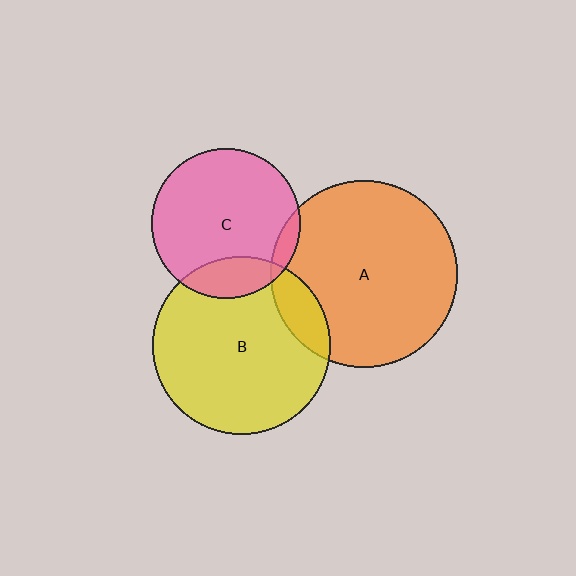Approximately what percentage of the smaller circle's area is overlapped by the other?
Approximately 15%.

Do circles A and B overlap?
Yes.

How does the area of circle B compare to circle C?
Approximately 1.4 times.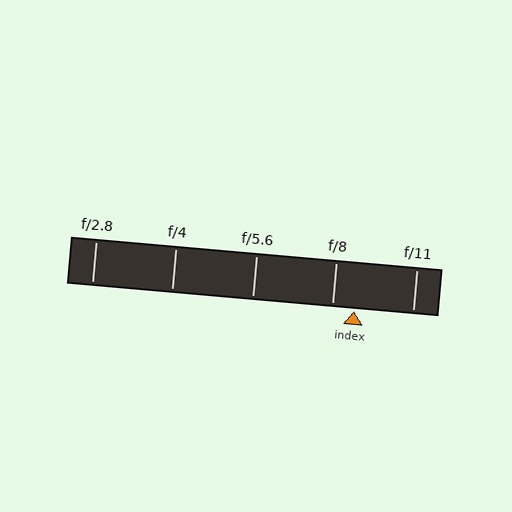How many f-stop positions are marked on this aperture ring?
There are 5 f-stop positions marked.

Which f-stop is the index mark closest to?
The index mark is closest to f/8.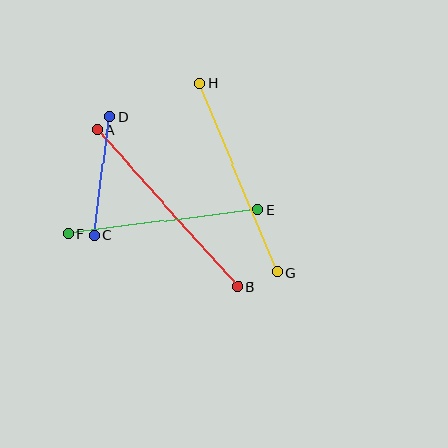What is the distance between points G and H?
The distance is approximately 204 pixels.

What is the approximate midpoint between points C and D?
The midpoint is at approximately (102, 176) pixels.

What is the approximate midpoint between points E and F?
The midpoint is at approximately (163, 222) pixels.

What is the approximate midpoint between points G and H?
The midpoint is at approximately (238, 178) pixels.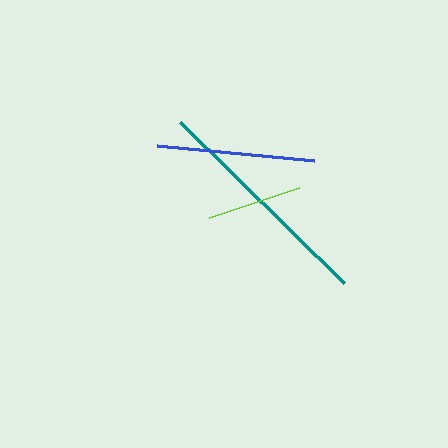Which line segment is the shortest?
The lime line is the shortest at approximately 95 pixels.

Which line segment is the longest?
The teal line is the longest at approximately 230 pixels.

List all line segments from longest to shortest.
From longest to shortest: teal, blue, lime.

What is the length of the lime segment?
The lime segment is approximately 95 pixels long.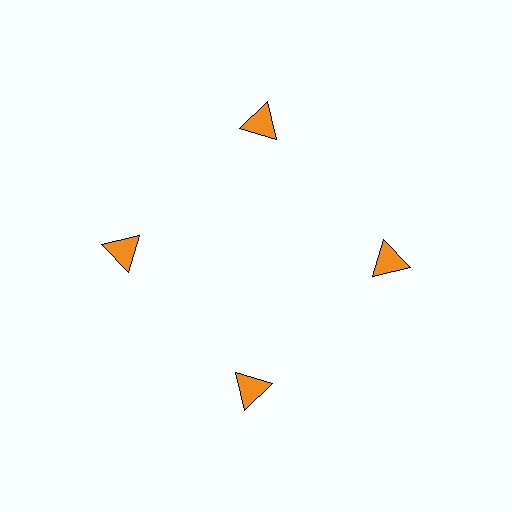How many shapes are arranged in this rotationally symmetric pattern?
There are 4 shapes, arranged in 4 groups of 1.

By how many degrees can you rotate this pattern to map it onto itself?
The pattern maps onto itself every 90 degrees of rotation.